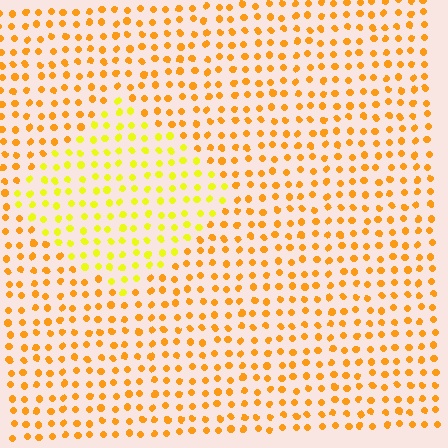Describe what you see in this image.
The image is filled with small orange elements in a uniform arrangement. A diamond-shaped region is visible where the elements are tinted to a slightly different hue, forming a subtle color boundary.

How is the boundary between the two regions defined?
The boundary is defined purely by a slight shift in hue (about 30 degrees). Spacing, size, and orientation are identical on both sides.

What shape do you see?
I see a diamond.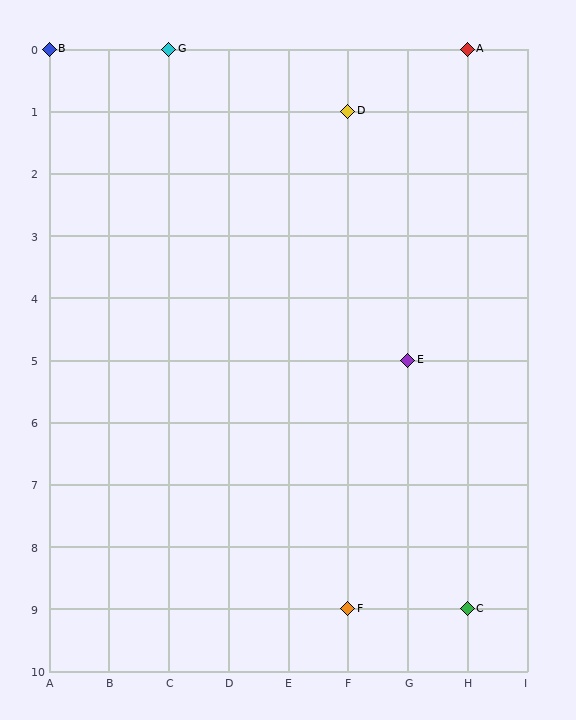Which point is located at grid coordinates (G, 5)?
Point E is at (G, 5).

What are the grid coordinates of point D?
Point D is at grid coordinates (F, 1).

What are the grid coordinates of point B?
Point B is at grid coordinates (A, 0).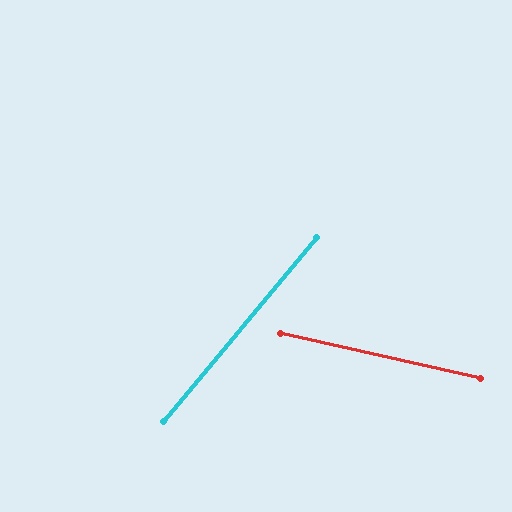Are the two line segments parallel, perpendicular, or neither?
Neither parallel nor perpendicular — they differ by about 63°.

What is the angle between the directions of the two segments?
Approximately 63 degrees.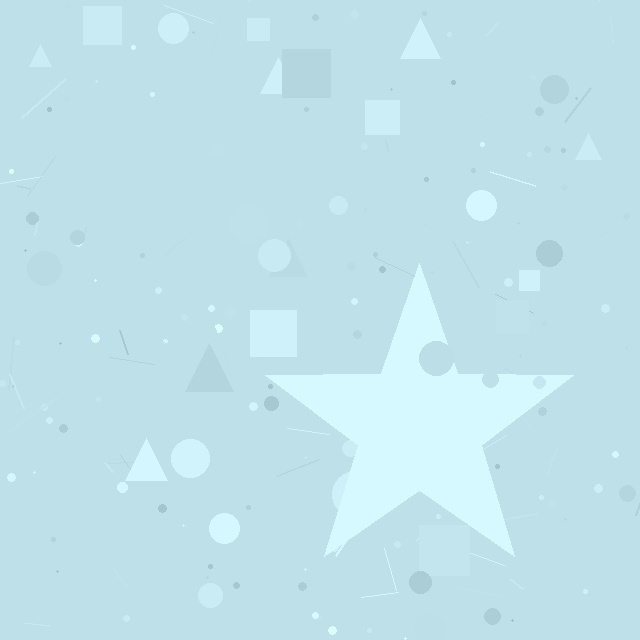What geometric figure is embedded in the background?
A star is embedded in the background.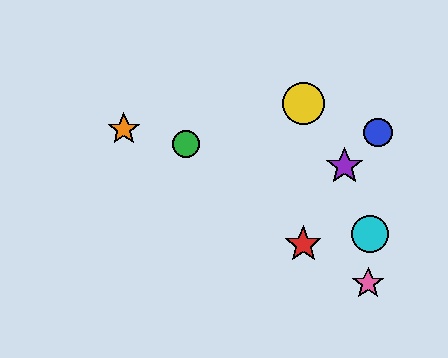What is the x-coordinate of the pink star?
The pink star is at x≈368.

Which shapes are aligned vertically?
The red star, the yellow circle are aligned vertically.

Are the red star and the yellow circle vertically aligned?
Yes, both are at x≈303.